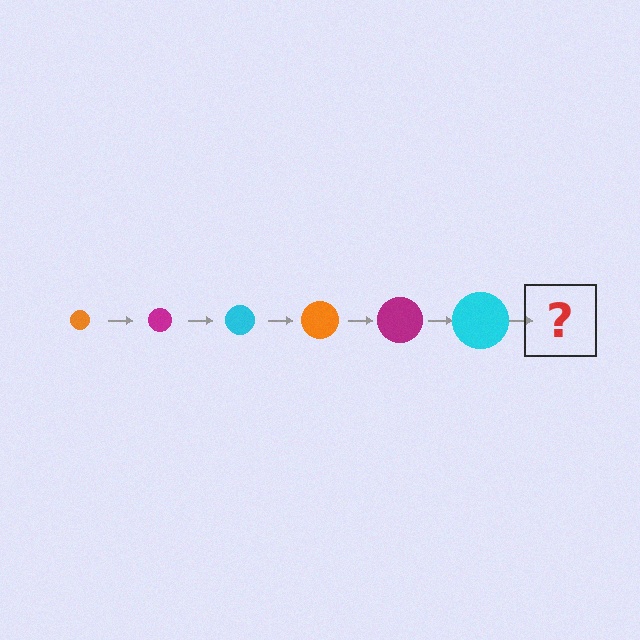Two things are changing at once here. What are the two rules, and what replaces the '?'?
The two rules are that the circle grows larger each step and the color cycles through orange, magenta, and cyan. The '?' should be an orange circle, larger than the previous one.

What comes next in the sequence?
The next element should be an orange circle, larger than the previous one.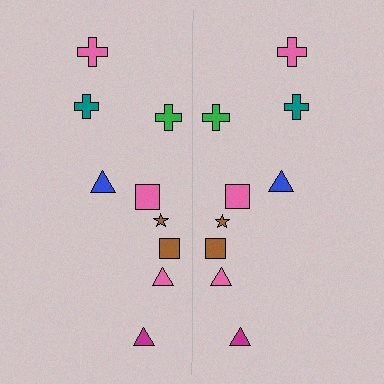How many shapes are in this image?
There are 18 shapes in this image.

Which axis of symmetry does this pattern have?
The pattern has a vertical axis of symmetry running through the center of the image.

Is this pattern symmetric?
Yes, this pattern has bilateral (reflection) symmetry.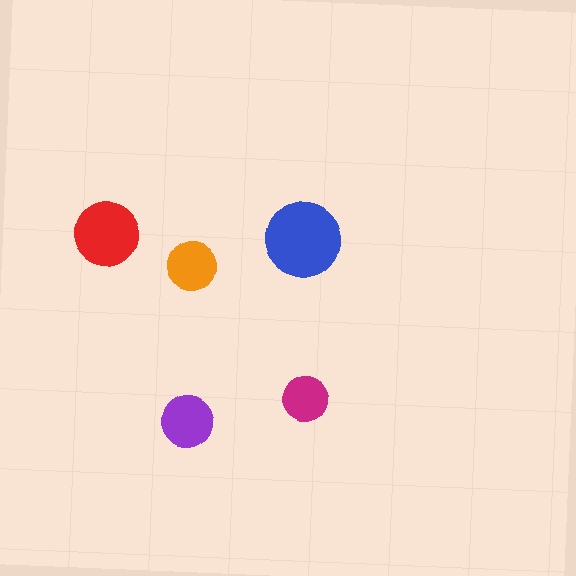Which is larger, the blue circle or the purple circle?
The blue one.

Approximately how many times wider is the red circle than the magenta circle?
About 1.5 times wider.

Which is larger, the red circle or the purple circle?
The red one.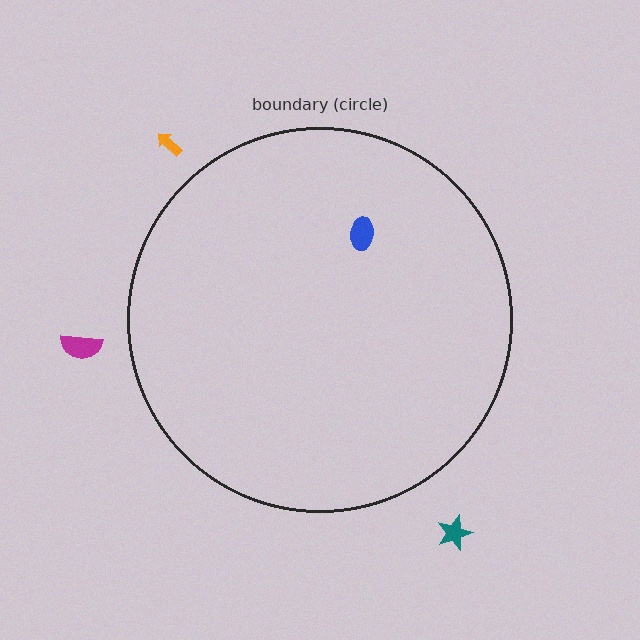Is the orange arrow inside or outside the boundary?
Outside.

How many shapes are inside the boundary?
1 inside, 3 outside.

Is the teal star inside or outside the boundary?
Outside.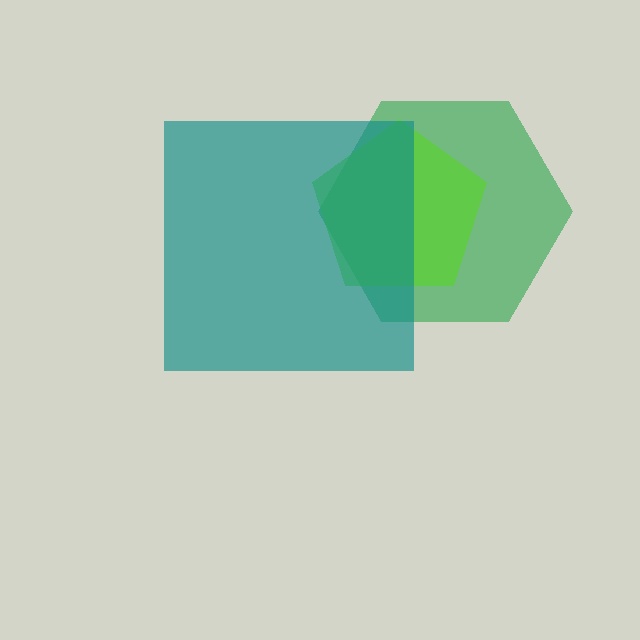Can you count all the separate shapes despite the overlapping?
Yes, there are 3 separate shapes.